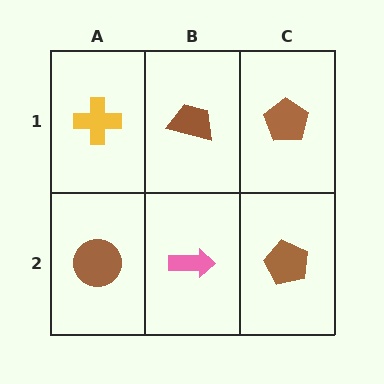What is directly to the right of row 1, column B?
A brown pentagon.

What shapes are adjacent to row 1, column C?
A brown pentagon (row 2, column C), a brown trapezoid (row 1, column B).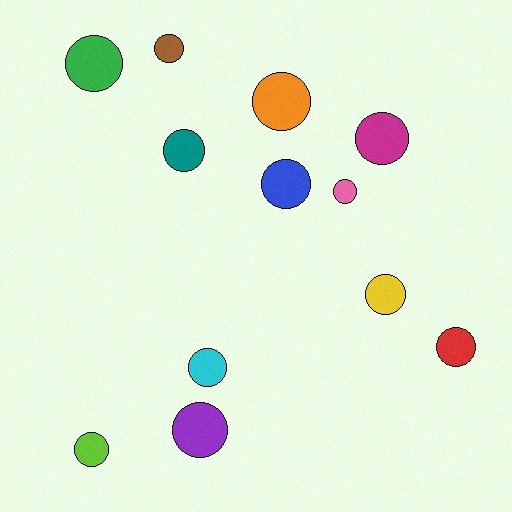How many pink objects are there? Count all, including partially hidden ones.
There is 1 pink object.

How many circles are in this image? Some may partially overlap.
There are 12 circles.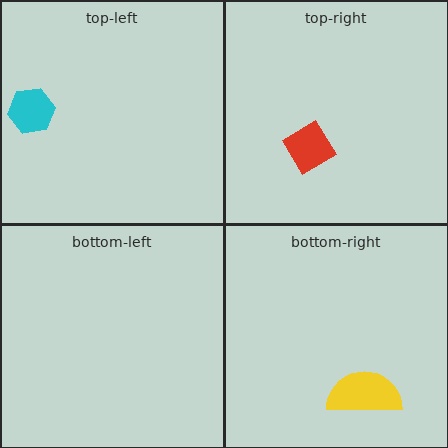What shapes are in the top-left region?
The cyan hexagon.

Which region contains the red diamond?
The top-right region.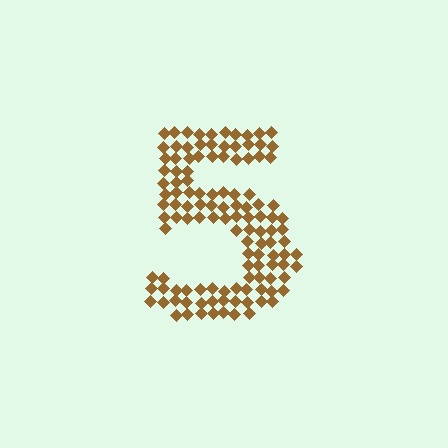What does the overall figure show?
The overall figure shows the digit 5.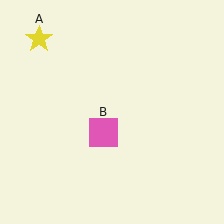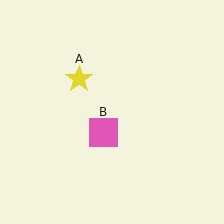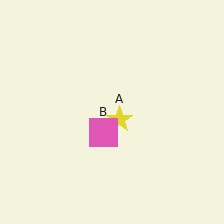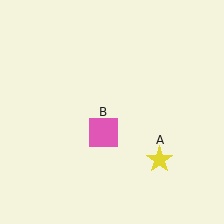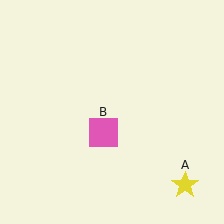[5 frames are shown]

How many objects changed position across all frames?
1 object changed position: yellow star (object A).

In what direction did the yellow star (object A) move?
The yellow star (object A) moved down and to the right.